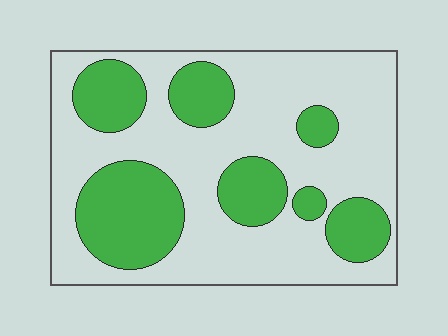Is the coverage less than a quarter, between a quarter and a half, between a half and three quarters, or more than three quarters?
Between a quarter and a half.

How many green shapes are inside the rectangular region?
7.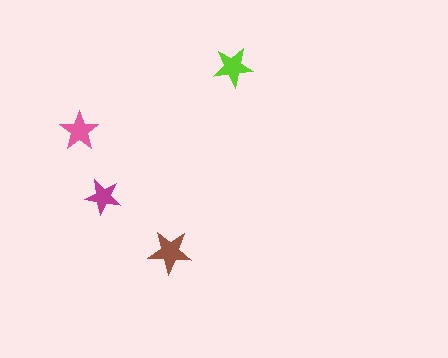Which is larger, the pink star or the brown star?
The brown one.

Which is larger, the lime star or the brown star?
The brown one.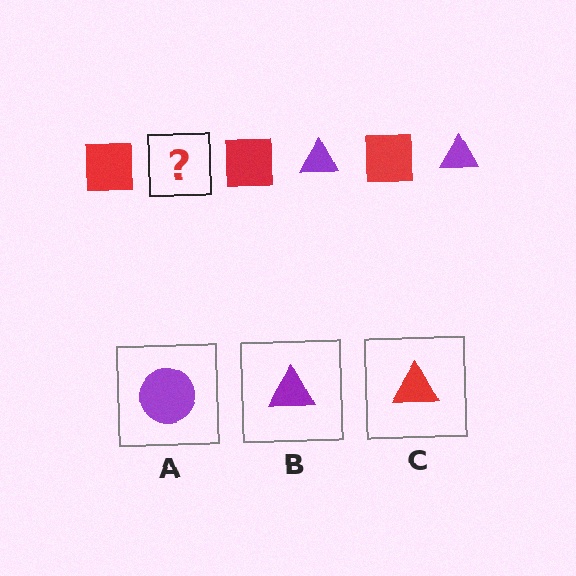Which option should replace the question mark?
Option B.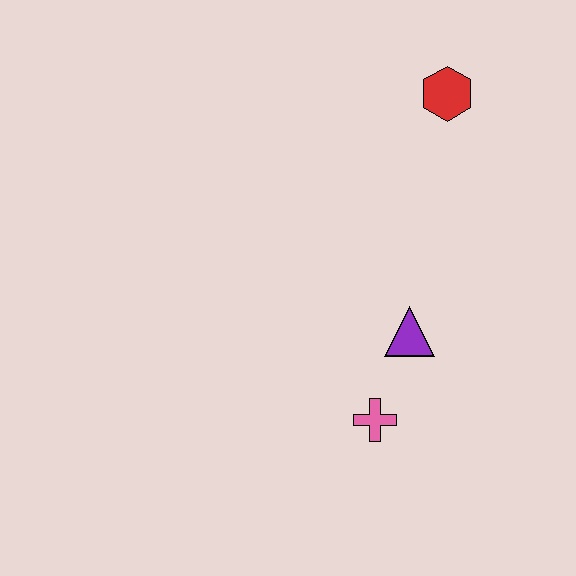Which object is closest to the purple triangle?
The pink cross is closest to the purple triangle.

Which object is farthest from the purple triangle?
The red hexagon is farthest from the purple triangle.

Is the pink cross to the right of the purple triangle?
No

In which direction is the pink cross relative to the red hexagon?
The pink cross is below the red hexagon.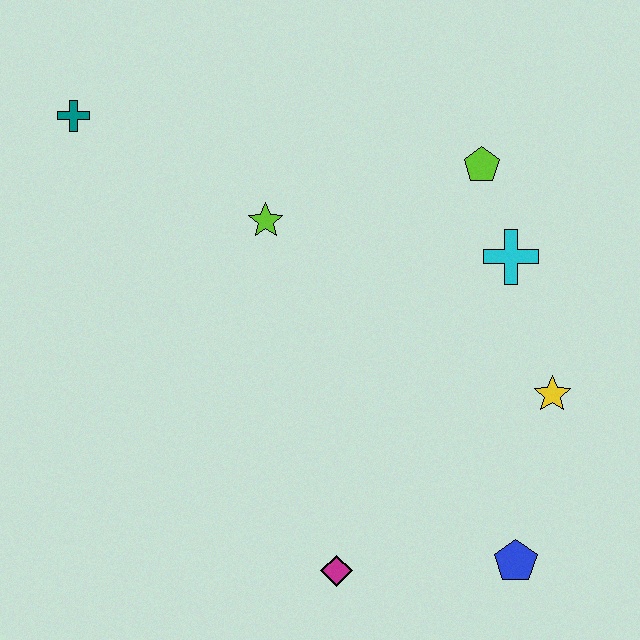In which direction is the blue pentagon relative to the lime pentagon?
The blue pentagon is below the lime pentagon.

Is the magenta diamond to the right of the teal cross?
Yes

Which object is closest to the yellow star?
The cyan cross is closest to the yellow star.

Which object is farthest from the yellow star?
The teal cross is farthest from the yellow star.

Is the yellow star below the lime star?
Yes